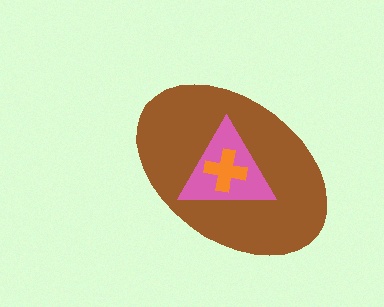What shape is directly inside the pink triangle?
The orange cross.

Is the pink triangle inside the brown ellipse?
Yes.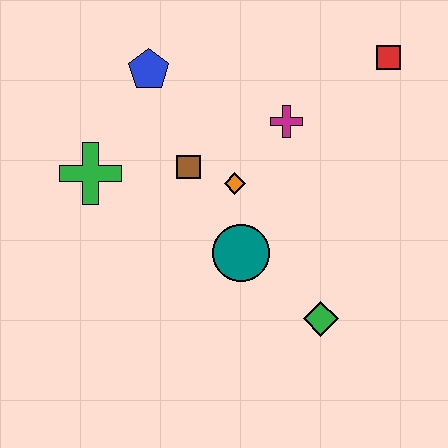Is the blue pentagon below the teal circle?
No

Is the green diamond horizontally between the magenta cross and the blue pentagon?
No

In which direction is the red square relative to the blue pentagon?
The red square is to the right of the blue pentagon.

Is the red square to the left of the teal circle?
No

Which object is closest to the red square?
The magenta cross is closest to the red square.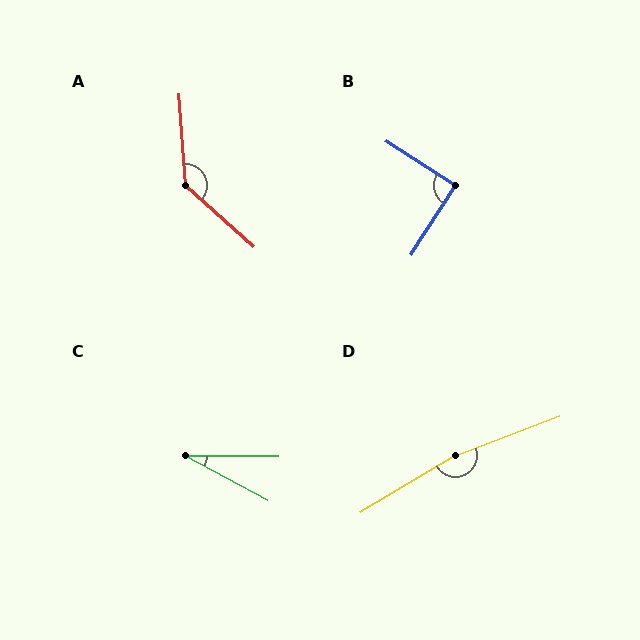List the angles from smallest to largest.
C (28°), B (89°), A (136°), D (170°).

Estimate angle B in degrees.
Approximately 89 degrees.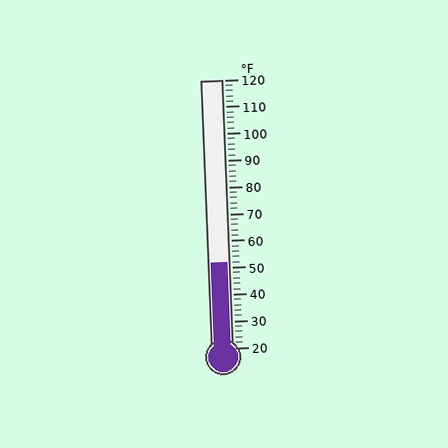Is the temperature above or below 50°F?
The temperature is above 50°F.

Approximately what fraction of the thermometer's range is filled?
The thermometer is filled to approximately 30% of its range.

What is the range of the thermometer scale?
The thermometer scale ranges from 20°F to 120°F.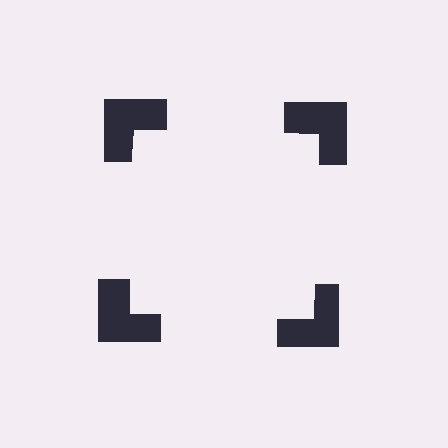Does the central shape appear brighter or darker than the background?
It typically appears slightly brighter than the background, even though no actual brightness change is drawn.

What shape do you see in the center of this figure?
An illusory square — its edges are inferred from the aligned wedge cuts in the notched squares, not physically drawn.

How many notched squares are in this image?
There are 4 — one at each vertex of the illusory square.